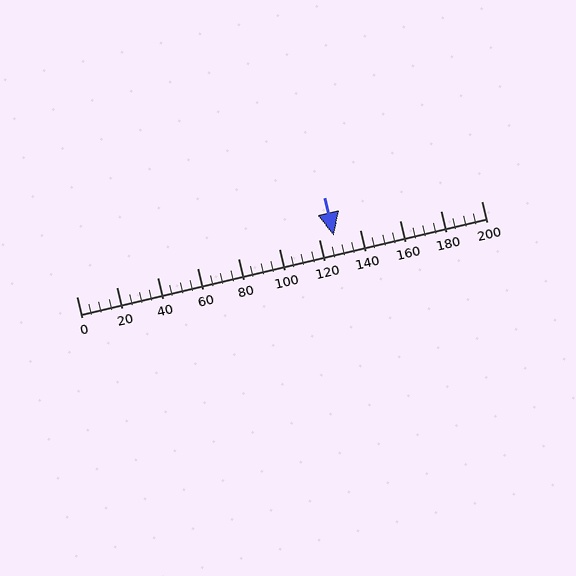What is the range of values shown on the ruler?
The ruler shows values from 0 to 200.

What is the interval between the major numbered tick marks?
The major tick marks are spaced 20 units apart.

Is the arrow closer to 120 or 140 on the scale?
The arrow is closer to 120.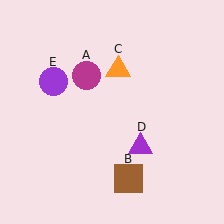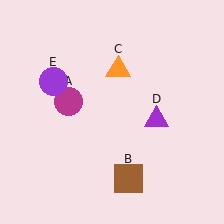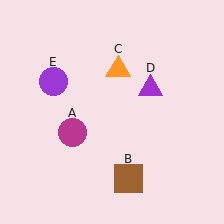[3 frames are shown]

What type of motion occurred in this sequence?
The magenta circle (object A), purple triangle (object D) rotated counterclockwise around the center of the scene.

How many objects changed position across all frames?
2 objects changed position: magenta circle (object A), purple triangle (object D).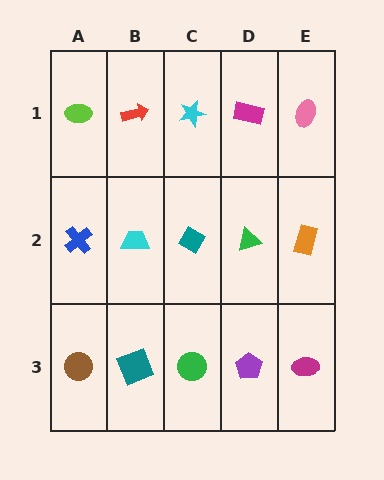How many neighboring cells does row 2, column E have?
3.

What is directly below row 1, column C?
A teal diamond.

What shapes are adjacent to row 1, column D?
A green triangle (row 2, column D), a cyan star (row 1, column C), a pink ellipse (row 1, column E).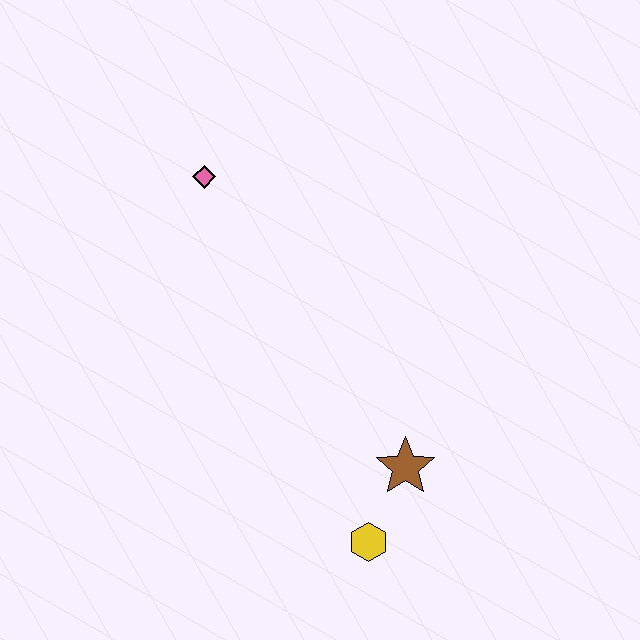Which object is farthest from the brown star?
The pink diamond is farthest from the brown star.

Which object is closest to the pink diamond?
The brown star is closest to the pink diamond.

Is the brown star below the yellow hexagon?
No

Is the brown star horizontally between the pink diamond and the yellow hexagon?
No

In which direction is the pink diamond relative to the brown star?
The pink diamond is above the brown star.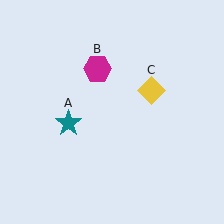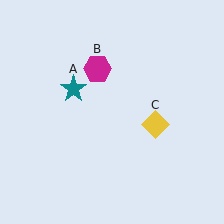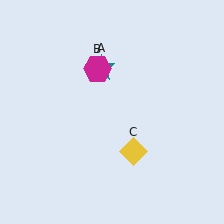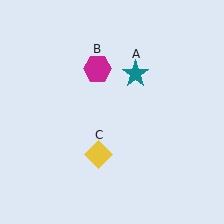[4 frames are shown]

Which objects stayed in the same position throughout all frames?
Magenta hexagon (object B) remained stationary.